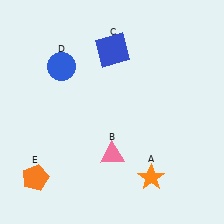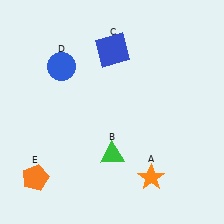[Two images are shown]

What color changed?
The triangle (B) changed from pink in Image 1 to green in Image 2.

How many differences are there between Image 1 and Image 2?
There is 1 difference between the two images.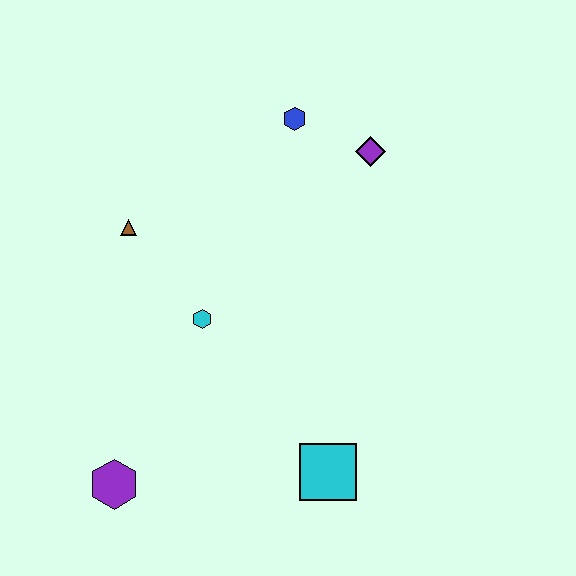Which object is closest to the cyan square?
The cyan hexagon is closest to the cyan square.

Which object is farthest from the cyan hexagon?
The purple diamond is farthest from the cyan hexagon.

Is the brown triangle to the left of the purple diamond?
Yes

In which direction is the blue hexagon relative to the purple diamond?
The blue hexagon is to the left of the purple diamond.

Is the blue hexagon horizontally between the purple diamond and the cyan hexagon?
Yes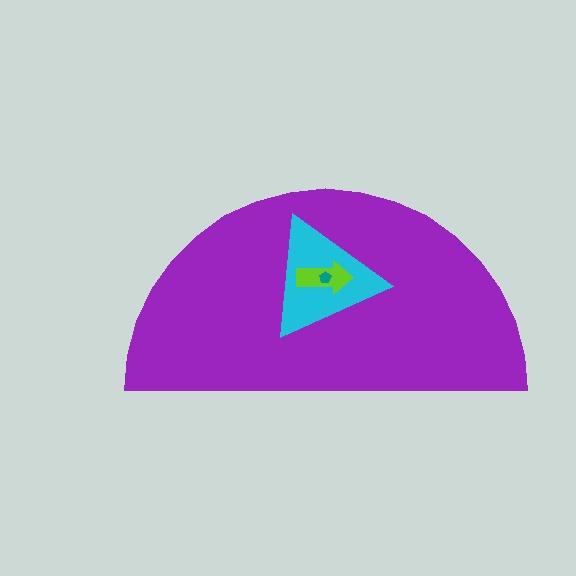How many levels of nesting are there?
4.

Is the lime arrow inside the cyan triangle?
Yes.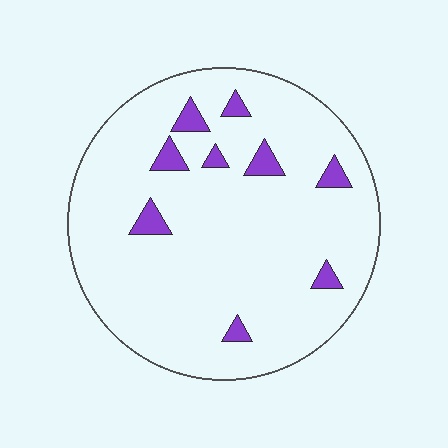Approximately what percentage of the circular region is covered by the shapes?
Approximately 5%.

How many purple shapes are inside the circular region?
9.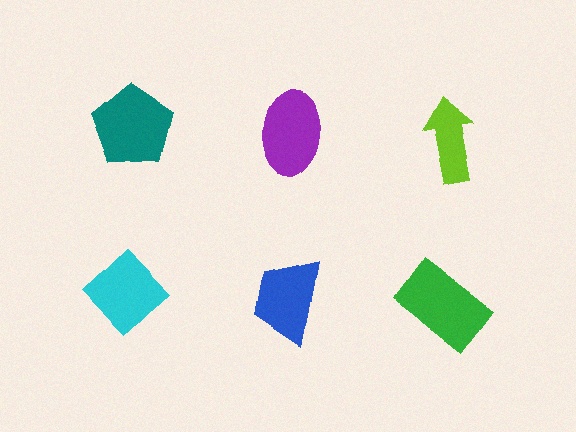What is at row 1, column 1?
A teal pentagon.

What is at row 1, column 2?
A purple ellipse.